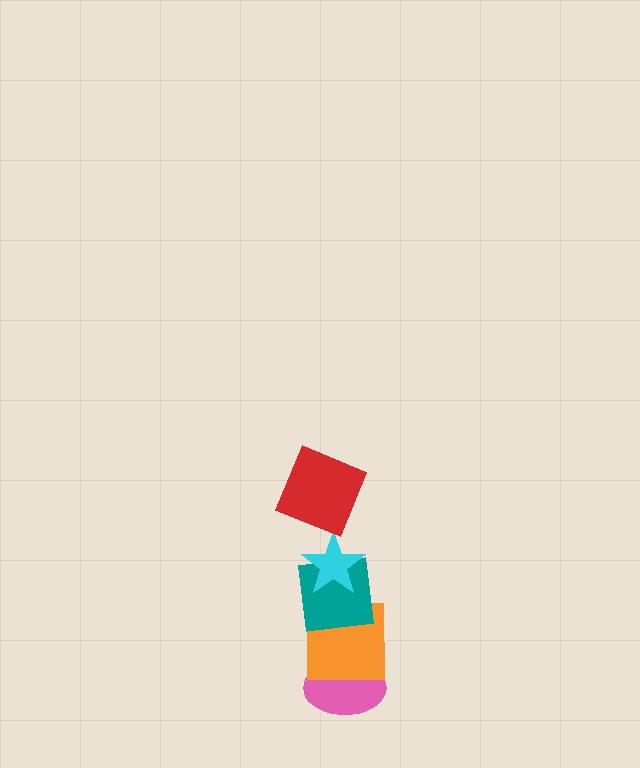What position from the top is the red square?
The red square is 1st from the top.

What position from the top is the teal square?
The teal square is 3rd from the top.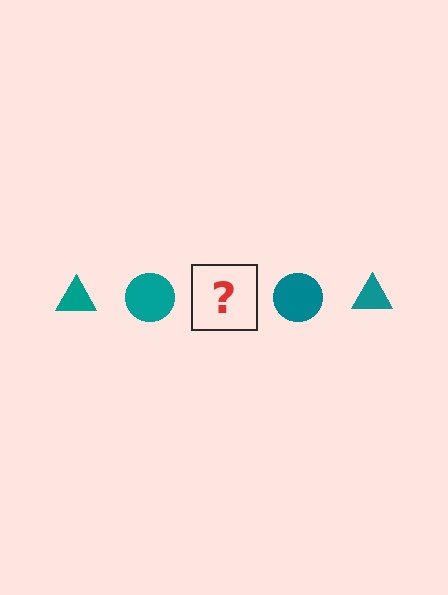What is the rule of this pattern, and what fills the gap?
The rule is that the pattern cycles through triangle, circle shapes in teal. The gap should be filled with a teal triangle.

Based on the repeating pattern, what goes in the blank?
The blank should be a teal triangle.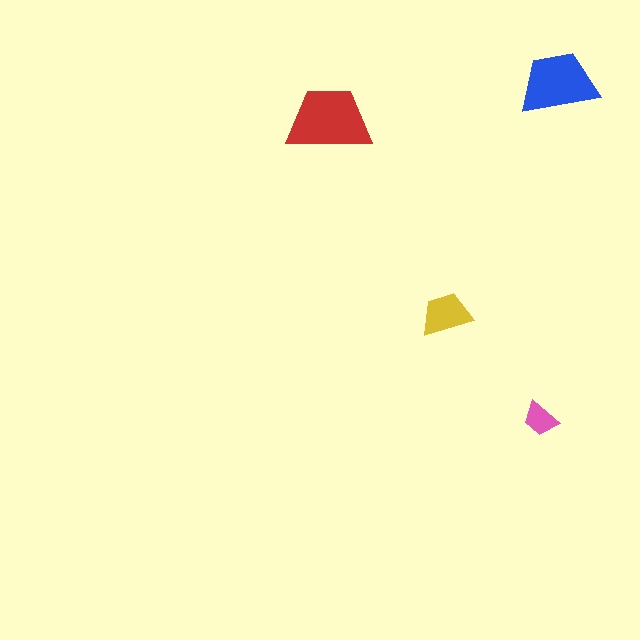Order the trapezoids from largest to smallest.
the red one, the blue one, the yellow one, the pink one.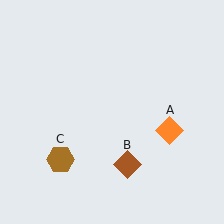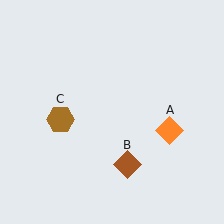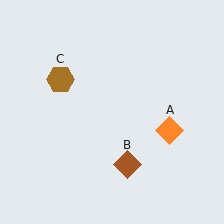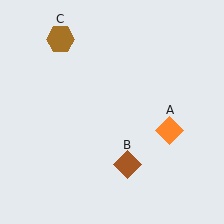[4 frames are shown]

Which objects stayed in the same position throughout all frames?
Orange diamond (object A) and brown diamond (object B) remained stationary.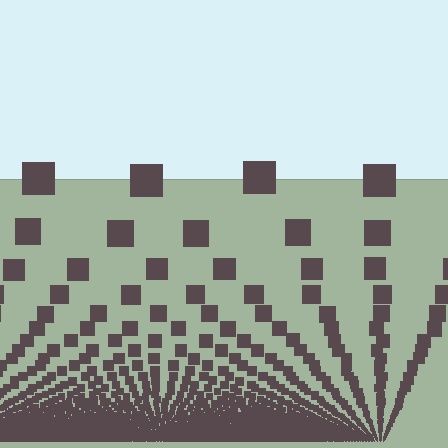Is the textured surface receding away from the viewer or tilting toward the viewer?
The surface appears to tilt toward the viewer. Texture elements get larger and sparser toward the top.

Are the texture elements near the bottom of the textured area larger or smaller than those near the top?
Smaller. The gradient is inverted — elements near the bottom are smaller and denser.